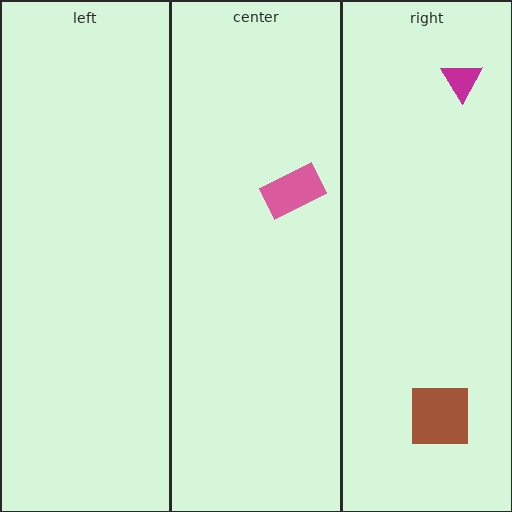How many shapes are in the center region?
1.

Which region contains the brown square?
The right region.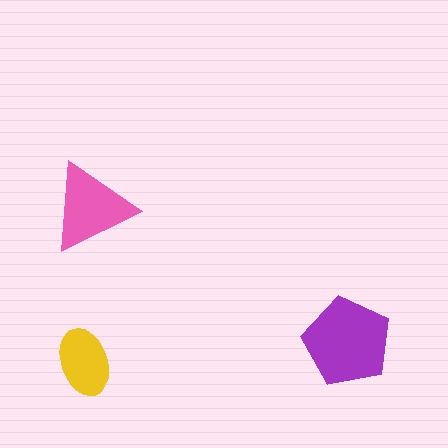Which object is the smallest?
The yellow ellipse.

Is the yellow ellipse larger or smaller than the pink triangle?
Smaller.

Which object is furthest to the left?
The yellow ellipse is leftmost.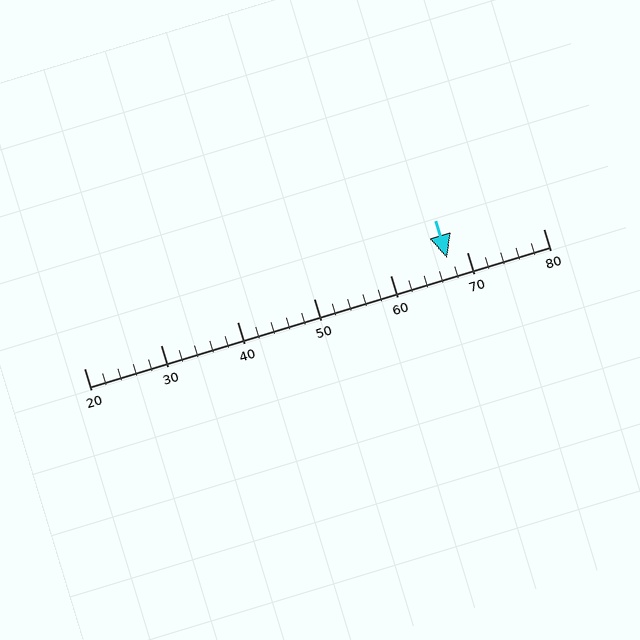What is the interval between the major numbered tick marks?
The major tick marks are spaced 10 units apart.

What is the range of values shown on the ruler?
The ruler shows values from 20 to 80.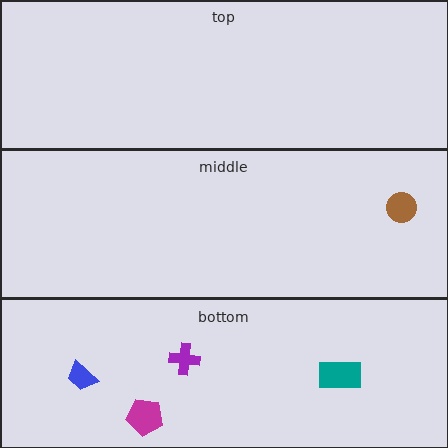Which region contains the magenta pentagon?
The bottom region.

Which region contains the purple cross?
The bottom region.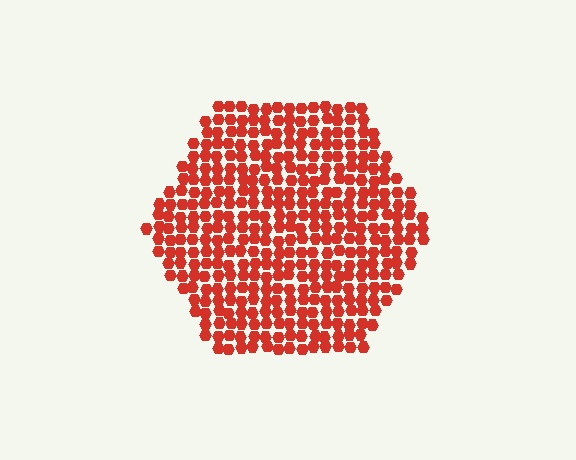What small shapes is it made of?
It is made of small hexagons.